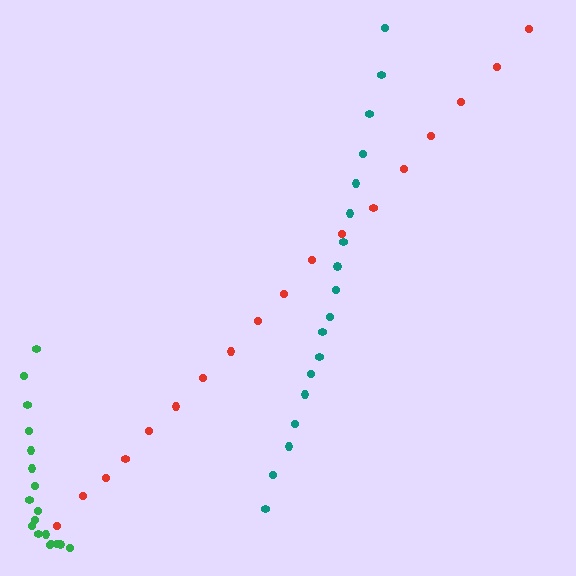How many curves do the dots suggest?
There are 3 distinct paths.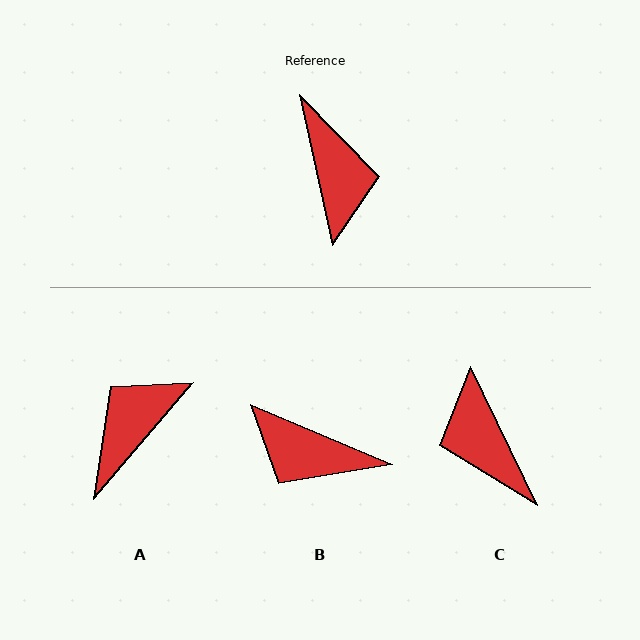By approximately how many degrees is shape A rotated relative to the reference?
Approximately 127 degrees counter-clockwise.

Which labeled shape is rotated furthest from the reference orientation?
C, about 166 degrees away.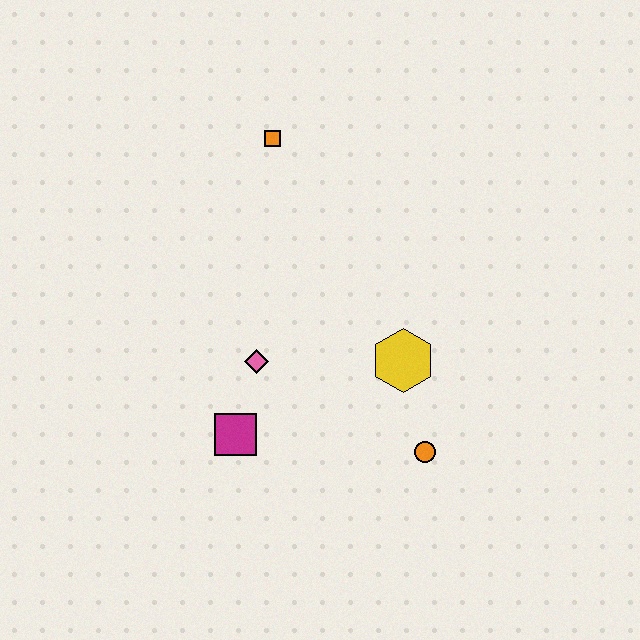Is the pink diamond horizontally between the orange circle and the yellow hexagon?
No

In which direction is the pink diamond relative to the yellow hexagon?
The pink diamond is to the left of the yellow hexagon.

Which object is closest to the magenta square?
The pink diamond is closest to the magenta square.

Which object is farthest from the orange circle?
The orange square is farthest from the orange circle.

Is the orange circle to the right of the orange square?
Yes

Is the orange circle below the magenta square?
Yes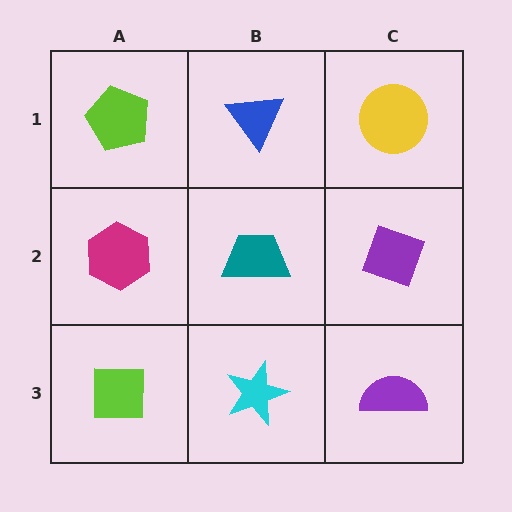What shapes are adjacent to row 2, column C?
A yellow circle (row 1, column C), a purple semicircle (row 3, column C), a teal trapezoid (row 2, column B).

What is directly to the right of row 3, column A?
A cyan star.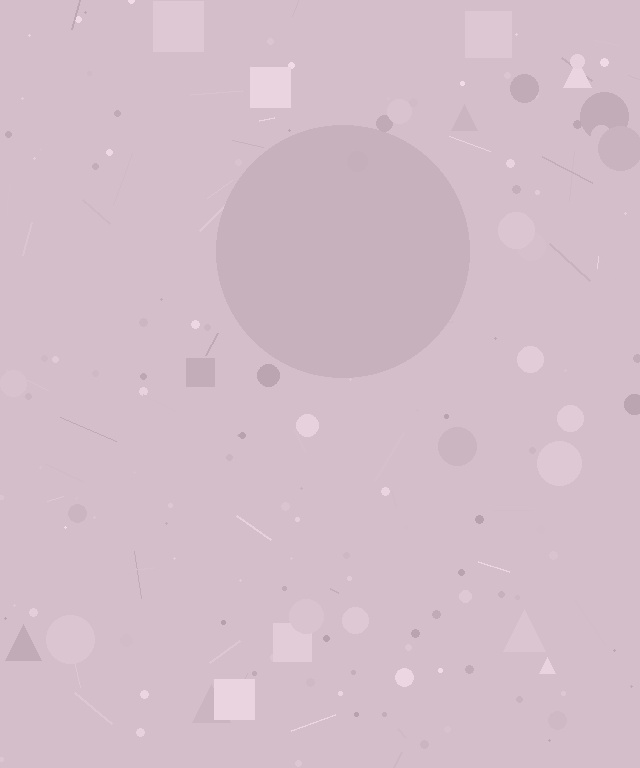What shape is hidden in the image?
A circle is hidden in the image.